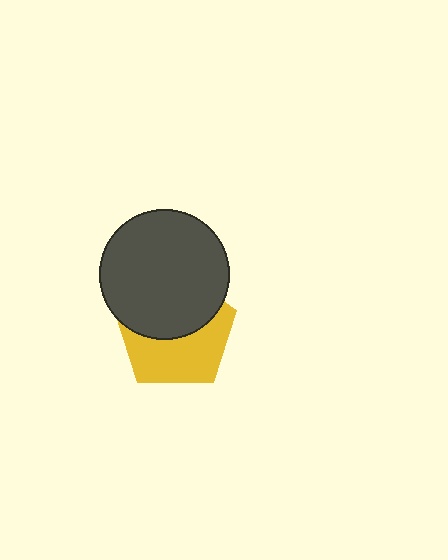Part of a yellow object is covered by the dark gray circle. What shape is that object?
It is a pentagon.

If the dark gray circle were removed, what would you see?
You would see the complete yellow pentagon.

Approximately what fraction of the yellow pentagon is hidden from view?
Roughly 49% of the yellow pentagon is hidden behind the dark gray circle.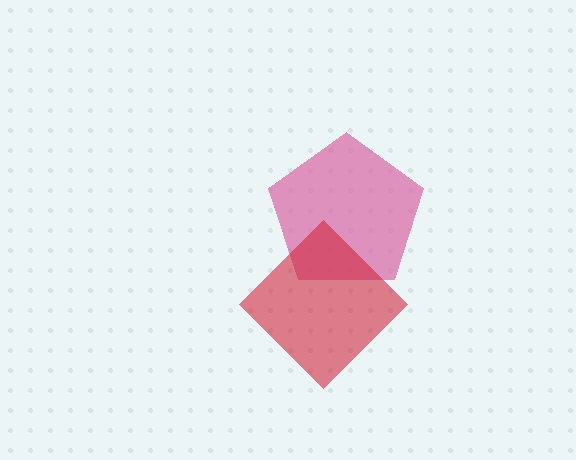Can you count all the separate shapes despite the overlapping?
Yes, there are 2 separate shapes.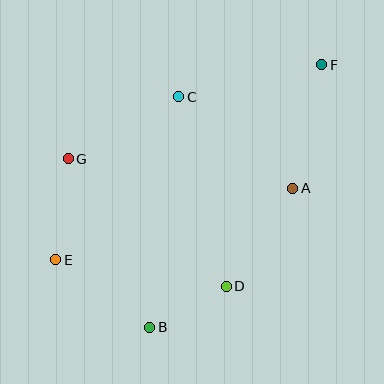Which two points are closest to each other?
Points B and D are closest to each other.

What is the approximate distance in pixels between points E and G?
The distance between E and G is approximately 102 pixels.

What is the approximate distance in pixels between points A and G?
The distance between A and G is approximately 226 pixels.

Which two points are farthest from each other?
Points E and F are farthest from each other.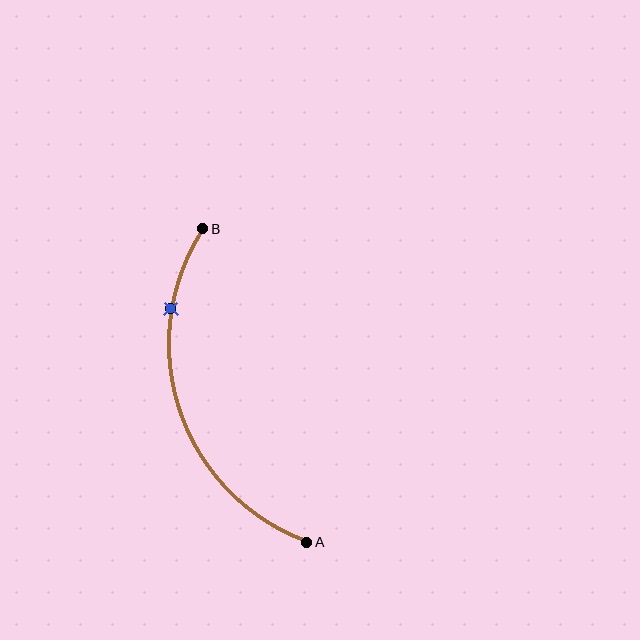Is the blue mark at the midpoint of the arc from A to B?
No. The blue mark lies on the arc but is closer to endpoint B. The arc midpoint would be at the point on the curve equidistant along the arc from both A and B.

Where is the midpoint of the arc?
The arc midpoint is the point on the curve farthest from the straight line joining A and B. It sits to the left of that line.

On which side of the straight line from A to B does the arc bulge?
The arc bulges to the left of the straight line connecting A and B.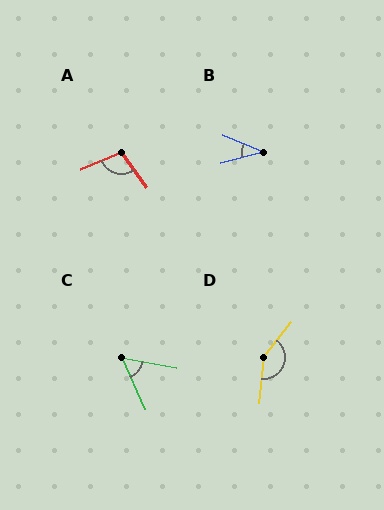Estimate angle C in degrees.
Approximately 55 degrees.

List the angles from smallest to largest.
B (38°), C (55°), A (103°), D (147°).